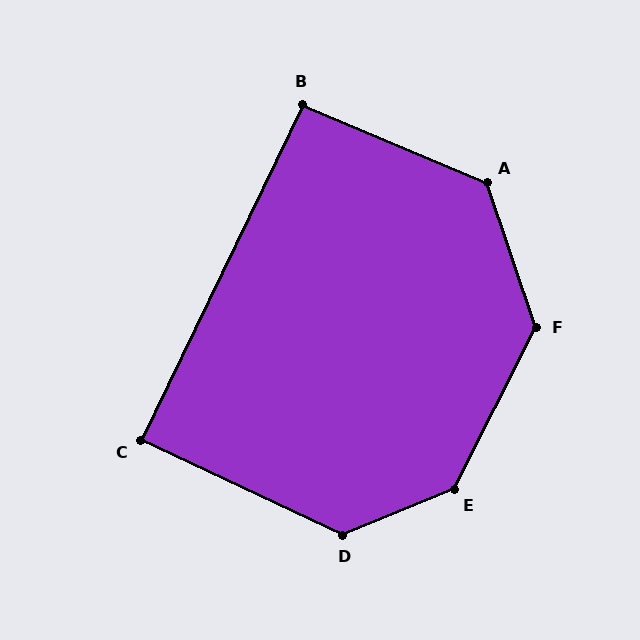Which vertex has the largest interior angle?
E, at approximately 139 degrees.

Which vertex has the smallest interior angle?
C, at approximately 89 degrees.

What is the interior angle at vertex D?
Approximately 133 degrees (obtuse).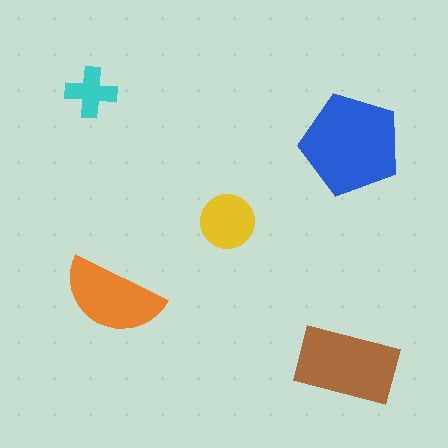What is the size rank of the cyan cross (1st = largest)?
5th.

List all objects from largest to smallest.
The blue pentagon, the brown rectangle, the orange semicircle, the yellow circle, the cyan cross.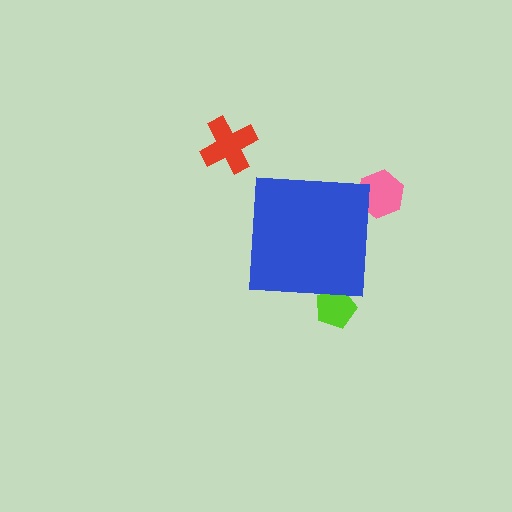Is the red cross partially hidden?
No, the red cross is fully visible.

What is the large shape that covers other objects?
A blue square.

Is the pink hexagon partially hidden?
Yes, the pink hexagon is partially hidden behind the blue square.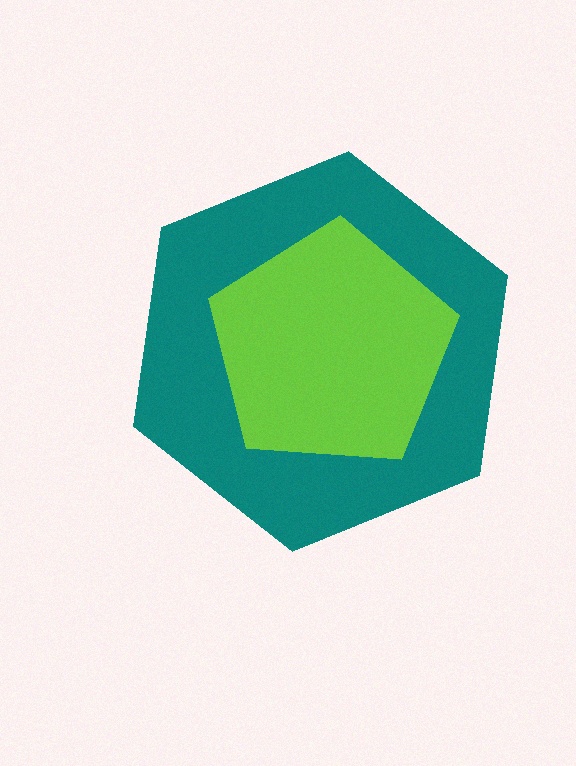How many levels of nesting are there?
2.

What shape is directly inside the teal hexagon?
The lime pentagon.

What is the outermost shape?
The teal hexagon.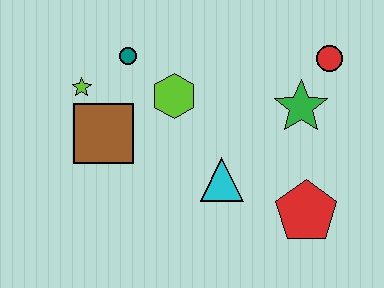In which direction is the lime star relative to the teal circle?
The lime star is to the left of the teal circle.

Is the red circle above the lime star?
Yes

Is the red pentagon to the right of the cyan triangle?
Yes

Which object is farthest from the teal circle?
The red pentagon is farthest from the teal circle.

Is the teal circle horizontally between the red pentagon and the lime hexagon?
No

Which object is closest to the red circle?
The green star is closest to the red circle.